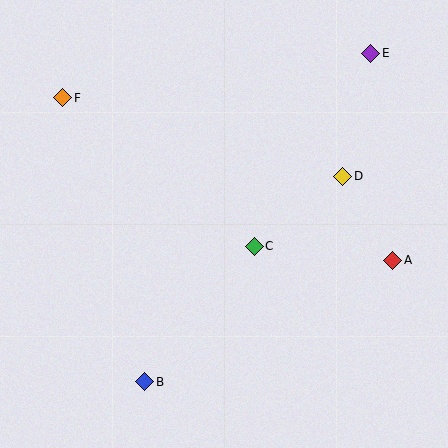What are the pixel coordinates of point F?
Point F is at (63, 98).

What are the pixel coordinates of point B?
Point B is at (145, 382).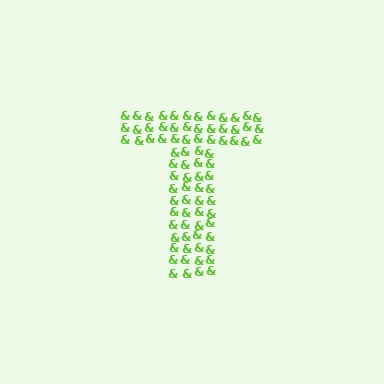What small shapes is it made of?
It is made of small ampersands.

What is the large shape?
The large shape is the letter T.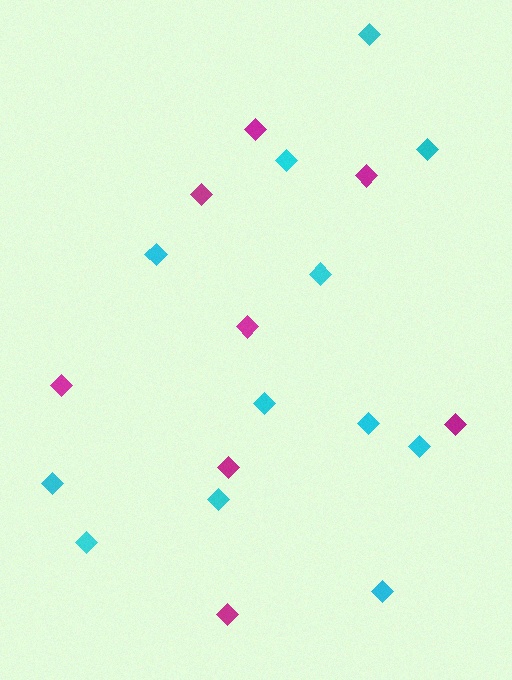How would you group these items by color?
There are 2 groups: one group of cyan diamonds (12) and one group of magenta diamonds (8).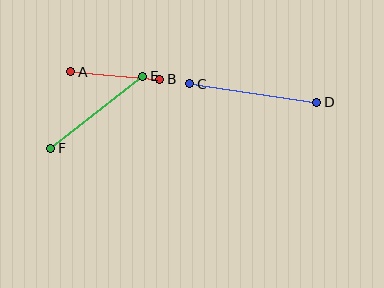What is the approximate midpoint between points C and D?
The midpoint is at approximately (253, 93) pixels.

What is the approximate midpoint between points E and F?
The midpoint is at approximately (97, 112) pixels.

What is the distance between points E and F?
The distance is approximately 116 pixels.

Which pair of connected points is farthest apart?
Points C and D are farthest apart.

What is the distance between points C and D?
The distance is approximately 128 pixels.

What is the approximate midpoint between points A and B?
The midpoint is at approximately (115, 75) pixels.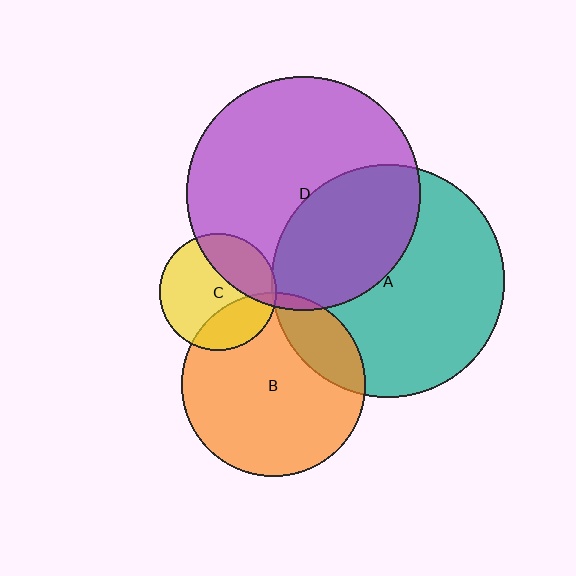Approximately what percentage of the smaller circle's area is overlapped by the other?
Approximately 30%.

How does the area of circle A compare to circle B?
Approximately 1.6 times.